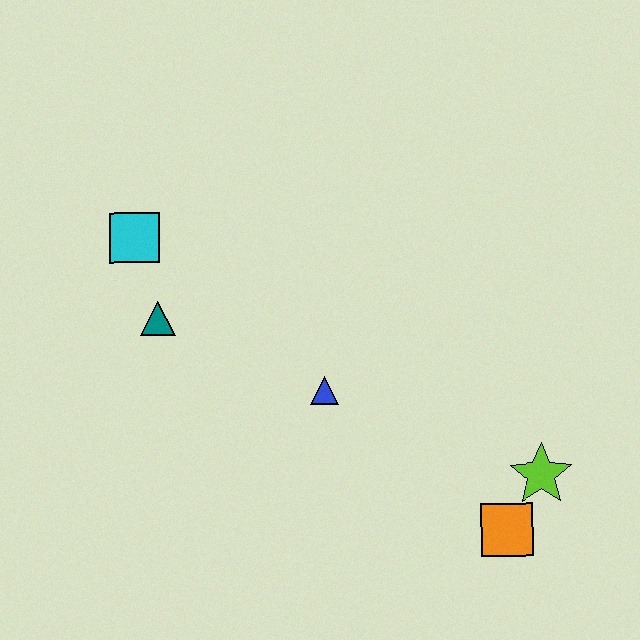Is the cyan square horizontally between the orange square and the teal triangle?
No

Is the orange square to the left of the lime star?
Yes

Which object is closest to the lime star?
The orange square is closest to the lime star.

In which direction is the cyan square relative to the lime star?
The cyan square is to the left of the lime star.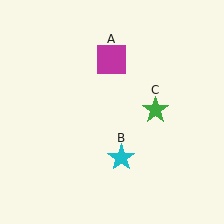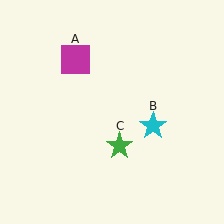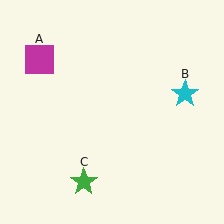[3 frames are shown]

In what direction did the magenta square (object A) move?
The magenta square (object A) moved left.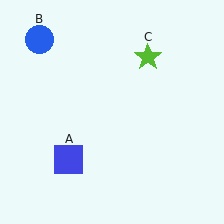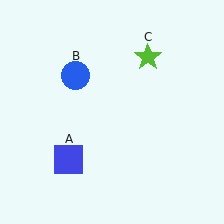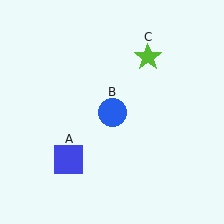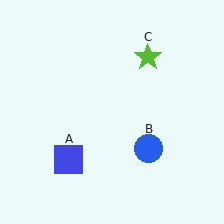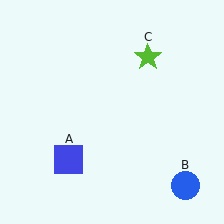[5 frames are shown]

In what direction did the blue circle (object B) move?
The blue circle (object B) moved down and to the right.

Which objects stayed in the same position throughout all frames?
Blue square (object A) and lime star (object C) remained stationary.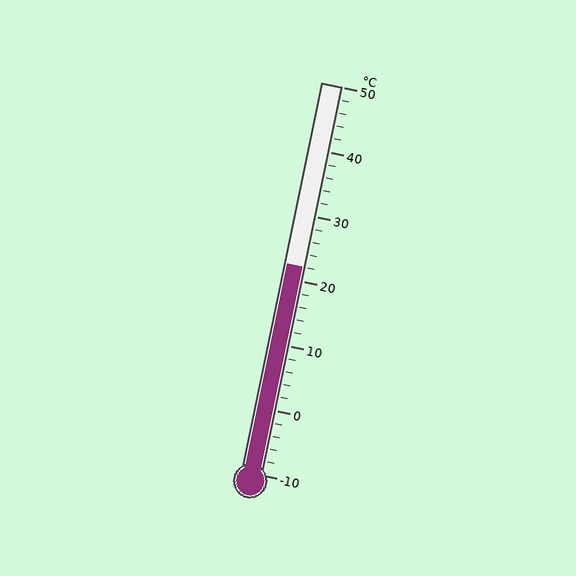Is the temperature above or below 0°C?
The temperature is above 0°C.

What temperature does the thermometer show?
The thermometer shows approximately 22°C.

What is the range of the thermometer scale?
The thermometer scale ranges from -10°C to 50°C.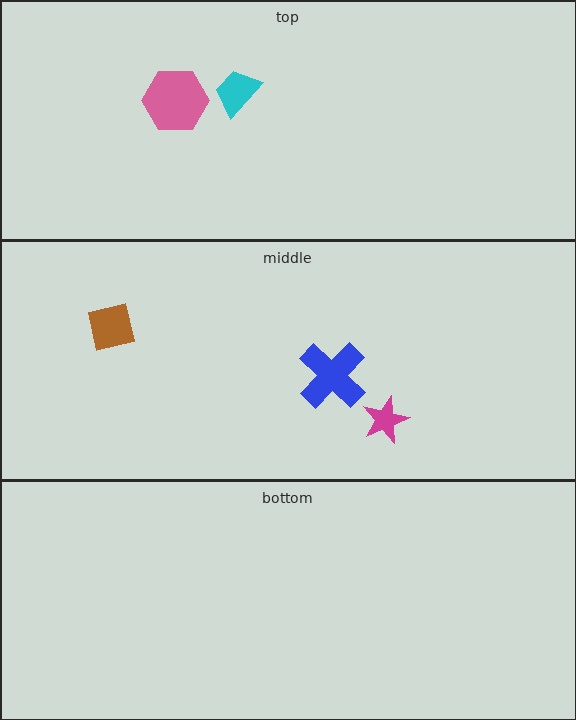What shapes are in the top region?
The pink hexagon, the cyan trapezoid.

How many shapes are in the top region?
2.